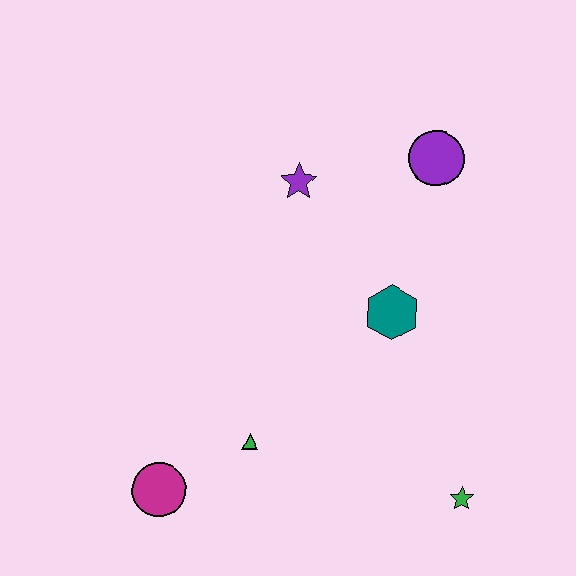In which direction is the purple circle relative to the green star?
The purple circle is above the green star.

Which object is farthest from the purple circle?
The magenta circle is farthest from the purple circle.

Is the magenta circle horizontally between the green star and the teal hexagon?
No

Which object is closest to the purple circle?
The purple star is closest to the purple circle.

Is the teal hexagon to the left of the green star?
Yes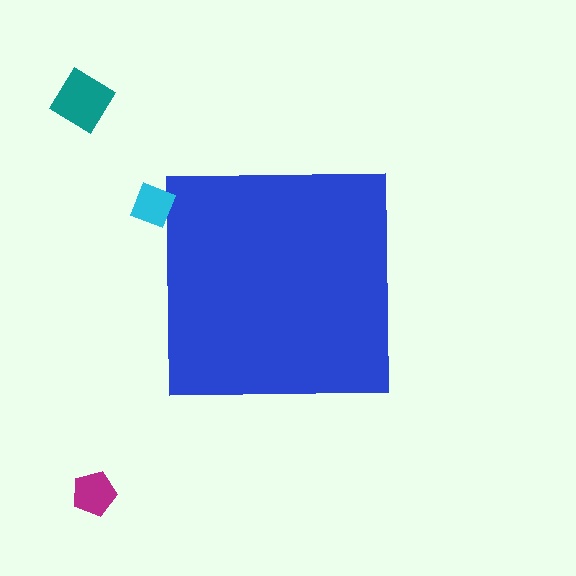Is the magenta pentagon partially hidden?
No, the magenta pentagon is fully visible.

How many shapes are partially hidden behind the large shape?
0 shapes are partially hidden.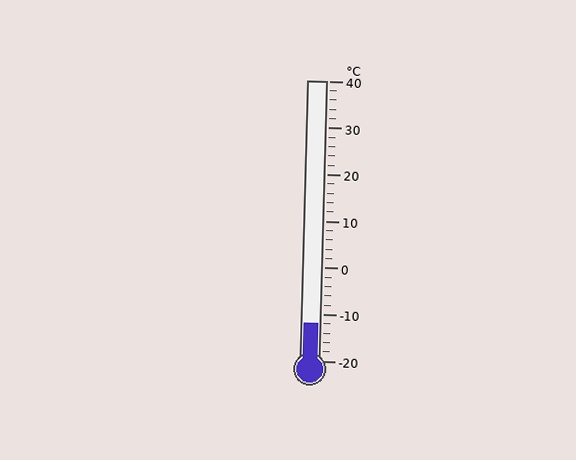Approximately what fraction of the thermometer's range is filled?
The thermometer is filled to approximately 15% of its range.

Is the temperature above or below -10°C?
The temperature is below -10°C.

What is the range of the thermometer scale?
The thermometer scale ranges from -20°C to 40°C.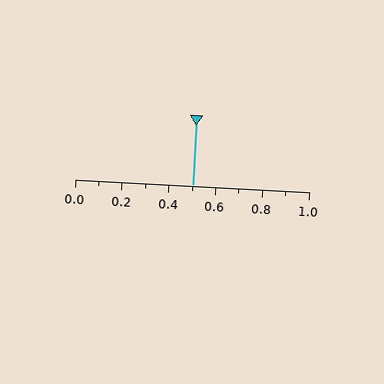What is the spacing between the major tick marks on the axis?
The major ticks are spaced 0.2 apart.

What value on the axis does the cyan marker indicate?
The marker indicates approximately 0.5.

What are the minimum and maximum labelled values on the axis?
The axis runs from 0.0 to 1.0.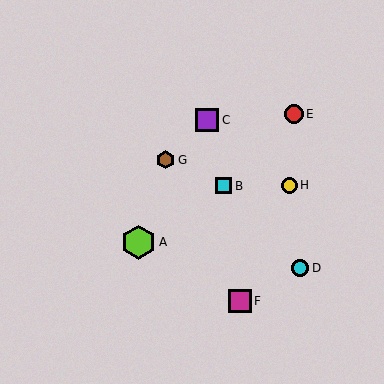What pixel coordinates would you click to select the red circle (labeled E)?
Click at (294, 114) to select the red circle E.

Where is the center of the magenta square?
The center of the magenta square is at (240, 301).